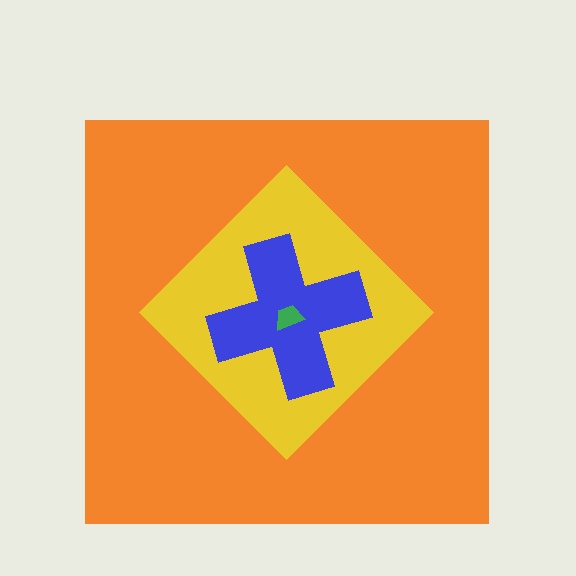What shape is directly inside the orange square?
The yellow diamond.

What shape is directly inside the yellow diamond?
The blue cross.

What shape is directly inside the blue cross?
The green trapezoid.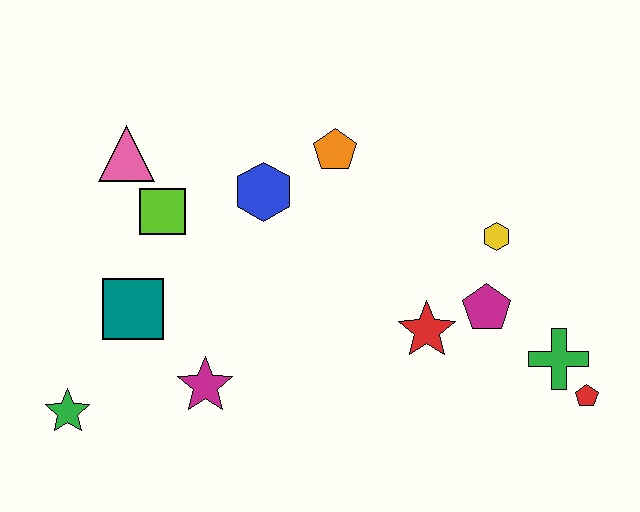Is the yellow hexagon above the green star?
Yes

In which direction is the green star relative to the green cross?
The green star is to the left of the green cross.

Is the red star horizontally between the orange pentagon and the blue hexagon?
No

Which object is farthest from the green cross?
The green star is farthest from the green cross.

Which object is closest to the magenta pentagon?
The red star is closest to the magenta pentagon.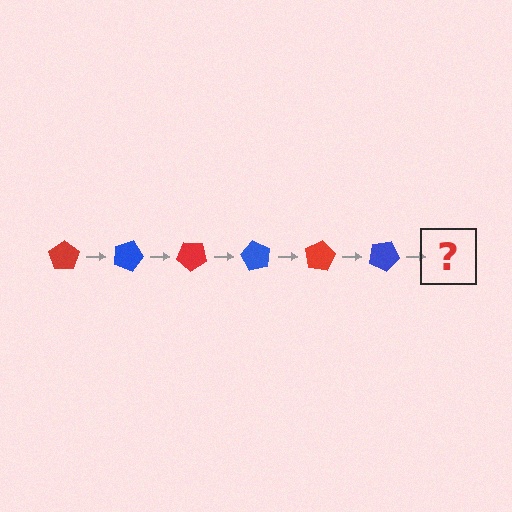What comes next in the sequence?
The next element should be a red pentagon, rotated 120 degrees from the start.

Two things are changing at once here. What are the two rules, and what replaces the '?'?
The two rules are that it rotates 20 degrees each step and the color cycles through red and blue. The '?' should be a red pentagon, rotated 120 degrees from the start.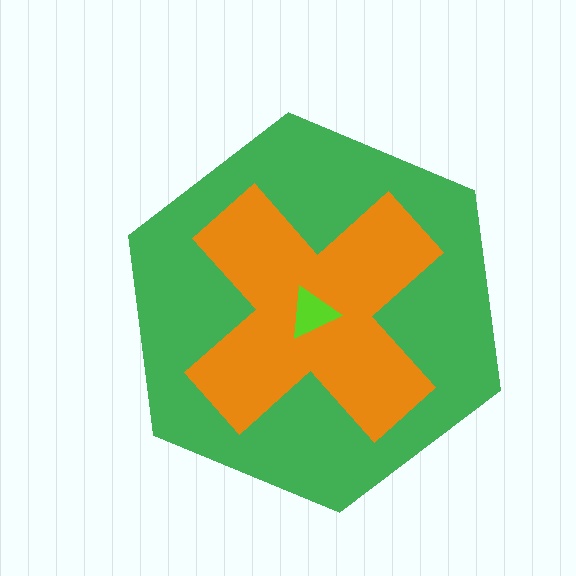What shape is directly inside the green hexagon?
The orange cross.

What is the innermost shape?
The lime triangle.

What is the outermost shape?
The green hexagon.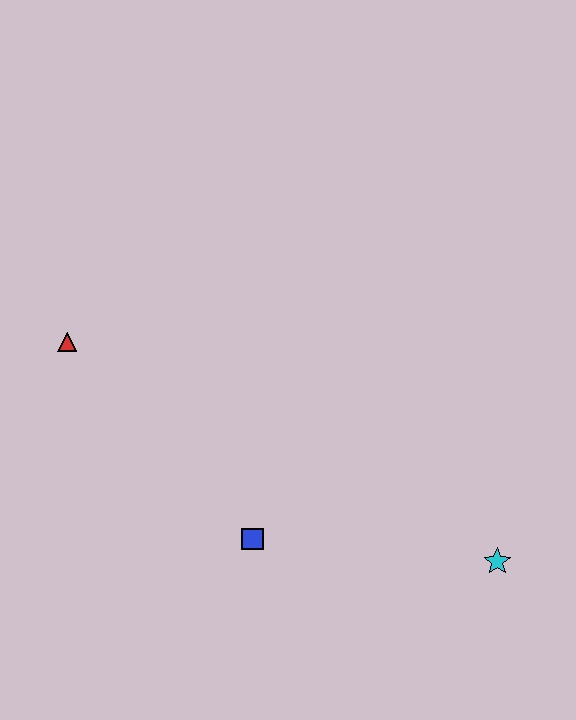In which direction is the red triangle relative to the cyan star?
The red triangle is to the left of the cyan star.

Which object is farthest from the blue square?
The red triangle is farthest from the blue square.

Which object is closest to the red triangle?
The blue square is closest to the red triangle.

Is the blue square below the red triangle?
Yes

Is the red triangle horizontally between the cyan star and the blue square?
No